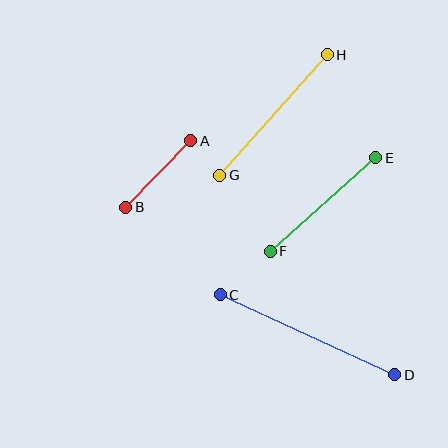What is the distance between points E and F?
The distance is approximately 141 pixels.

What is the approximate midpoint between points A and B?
The midpoint is at approximately (158, 174) pixels.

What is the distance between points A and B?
The distance is approximately 93 pixels.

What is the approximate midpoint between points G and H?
The midpoint is at approximately (273, 115) pixels.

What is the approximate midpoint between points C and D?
The midpoint is at approximately (307, 335) pixels.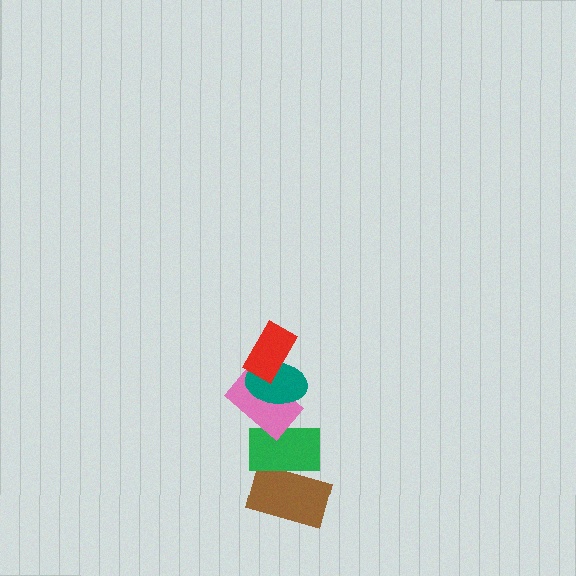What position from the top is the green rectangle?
The green rectangle is 4th from the top.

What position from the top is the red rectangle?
The red rectangle is 1st from the top.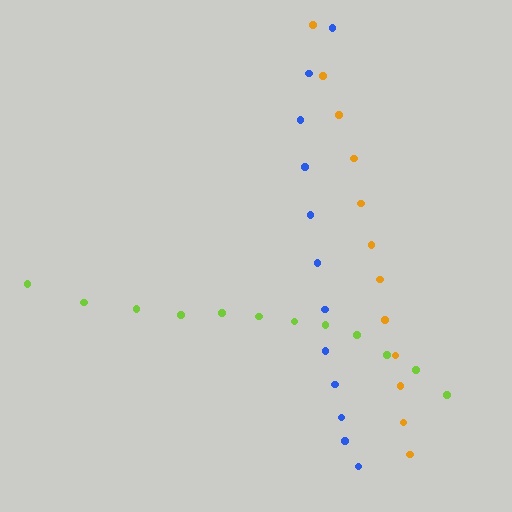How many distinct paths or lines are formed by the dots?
There are 3 distinct paths.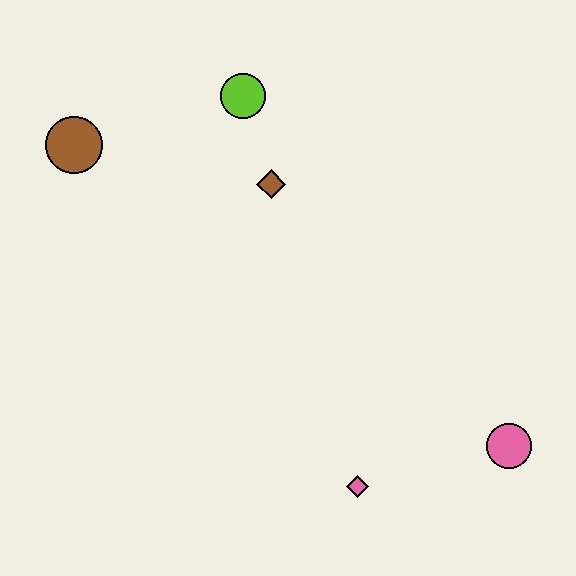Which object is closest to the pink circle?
The pink diamond is closest to the pink circle.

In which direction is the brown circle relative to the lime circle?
The brown circle is to the left of the lime circle.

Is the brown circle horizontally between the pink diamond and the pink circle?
No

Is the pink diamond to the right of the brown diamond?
Yes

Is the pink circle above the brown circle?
No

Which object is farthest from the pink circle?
The brown circle is farthest from the pink circle.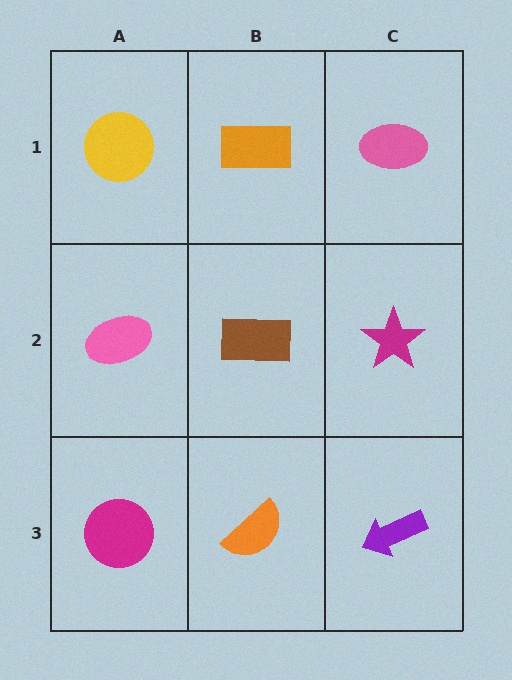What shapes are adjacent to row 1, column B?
A brown rectangle (row 2, column B), a yellow circle (row 1, column A), a pink ellipse (row 1, column C).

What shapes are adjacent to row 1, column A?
A pink ellipse (row 2, column A), an orange rectangle (row 1, column B).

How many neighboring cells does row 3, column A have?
2.